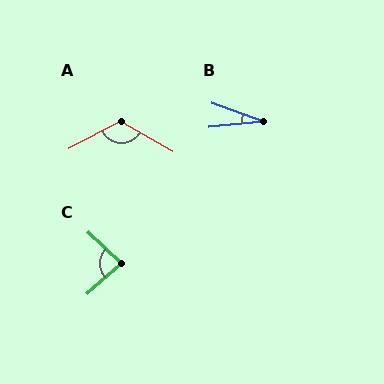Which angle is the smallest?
B, at approximately 25 degrees.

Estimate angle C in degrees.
Approximately 85 degrees.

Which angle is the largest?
A, at approximately 124 degrees.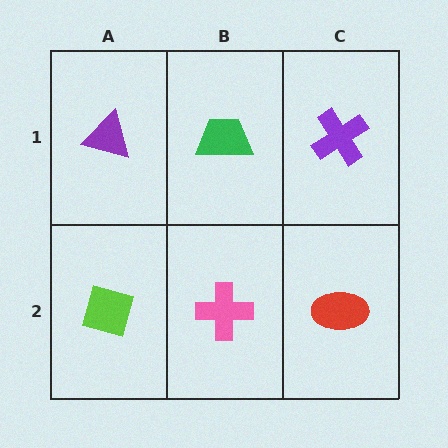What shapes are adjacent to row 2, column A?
A purple triangle (row 1, column A), a pink cross (row 2, column B).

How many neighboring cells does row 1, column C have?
2.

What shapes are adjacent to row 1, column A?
A lime diamond (row 2, column A), a green trapezoid (row 1, column B).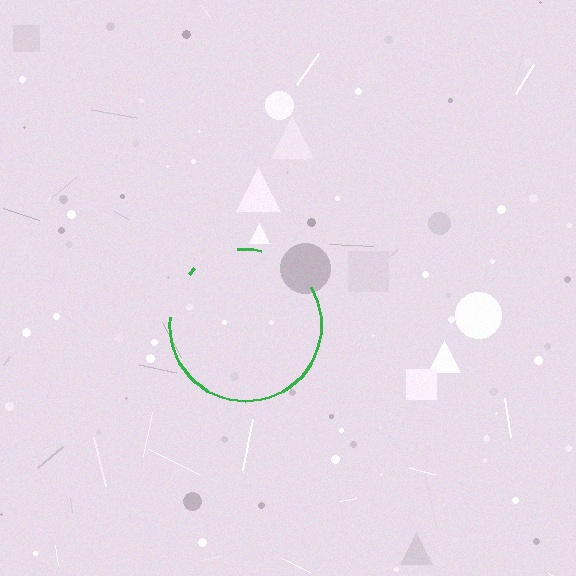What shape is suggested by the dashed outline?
The dashed outline suggests a circle.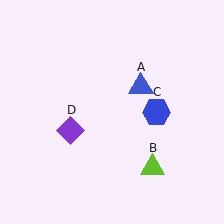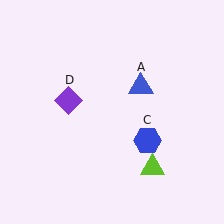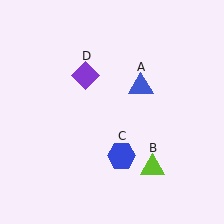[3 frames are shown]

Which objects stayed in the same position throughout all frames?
Blue triangle (object A) and lime triangle (object B) remained stationary.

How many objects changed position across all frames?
2 objects changed position: blue hexagon (object C), purple diamond (object D).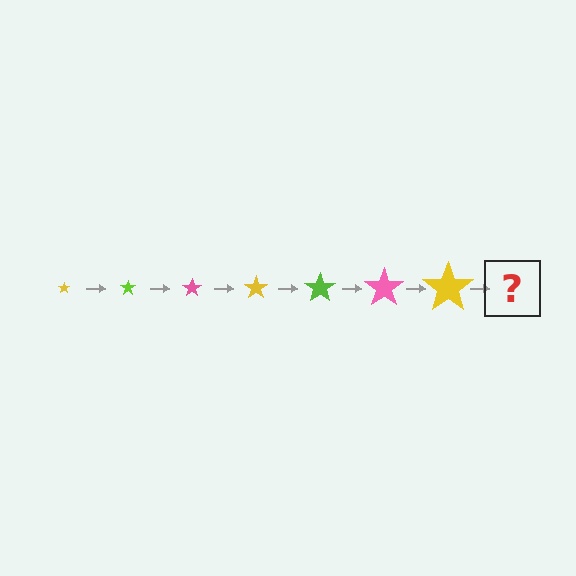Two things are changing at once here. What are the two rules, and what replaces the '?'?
The two rules are that the star grows larger each step and the color cycles through yellow, lime, and pink. The '?' should be a lime star, larger than the previous one.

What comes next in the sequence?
The next element should be a lime star, larger than the previous one.